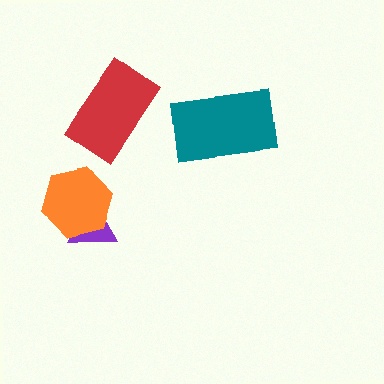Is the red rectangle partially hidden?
No, no other shape covers it.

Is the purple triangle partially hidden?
Yes, it is partially covered by another shape.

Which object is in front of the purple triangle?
The orange hexagon is in front of the purple triangle.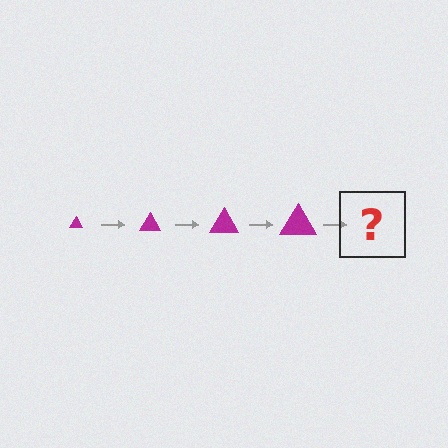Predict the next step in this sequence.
The next step is a magenta triangle, larger than the previous one.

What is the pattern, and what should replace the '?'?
The pattern is that the triangle gets progressively larger each step. The '?' should be a magenta triangle, larger than the previous one.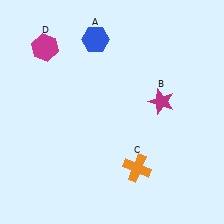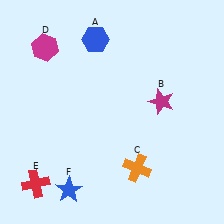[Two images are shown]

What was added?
A red cross (E), a blue star (F) were added in Image 2.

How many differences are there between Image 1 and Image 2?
There are 2 differences between the two images.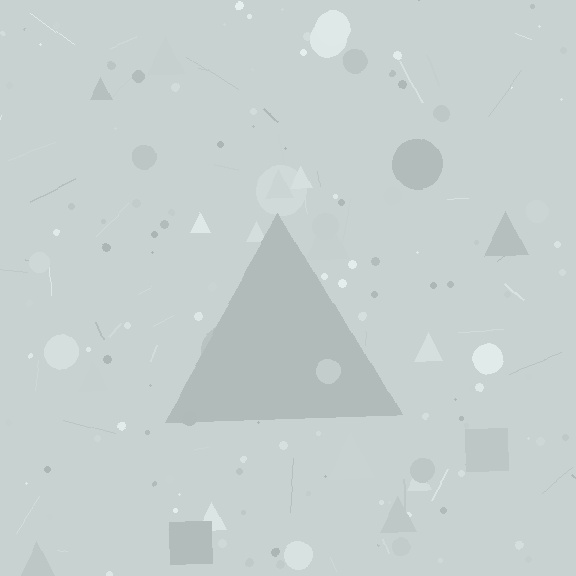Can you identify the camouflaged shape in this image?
The camouflaged shape is a triangle.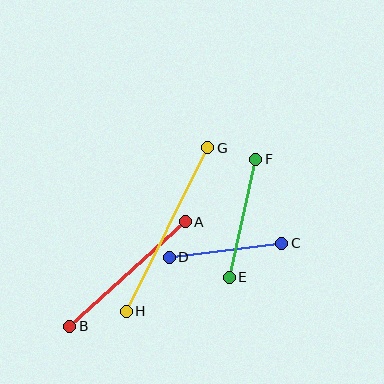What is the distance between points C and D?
The distance is approximately 114 pixels.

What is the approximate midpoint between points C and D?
The midpoint is at approximately (226, 250) pixels.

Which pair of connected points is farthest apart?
Points G and H are farthest apart.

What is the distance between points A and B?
The distance is approximately 156 pixels.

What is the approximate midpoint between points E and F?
The midpoint is at approximately (242, 218) pixels.